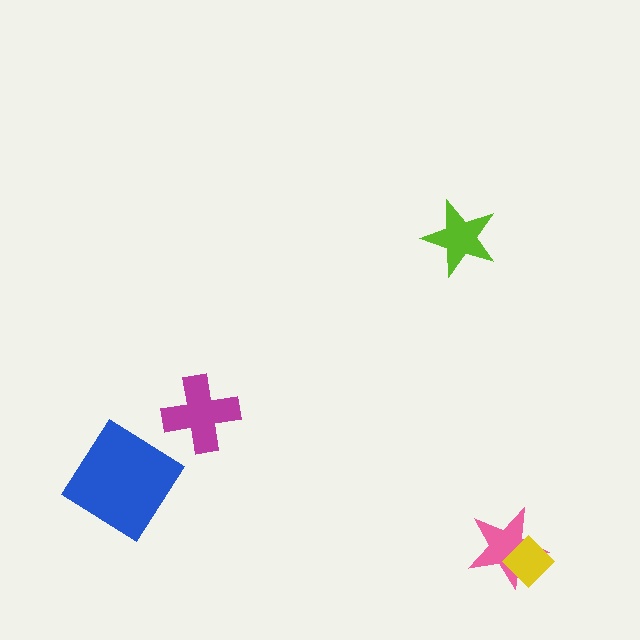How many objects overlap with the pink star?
1 object overlaps with the pink star.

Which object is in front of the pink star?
The yellow diamond is in front of the pink star.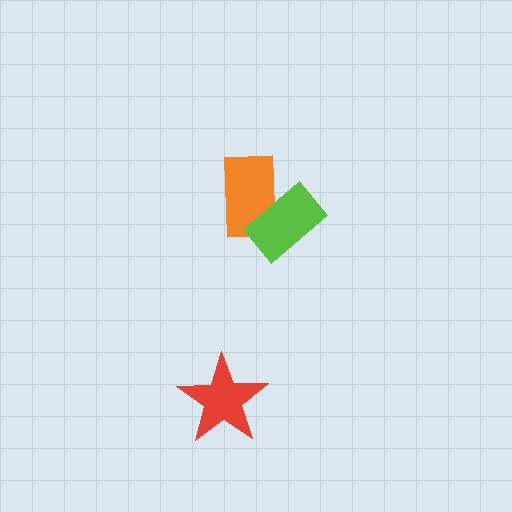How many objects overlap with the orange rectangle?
1 object overlaps with the orange rectangle.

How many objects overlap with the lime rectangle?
1 object overlaps with the lime rectangle.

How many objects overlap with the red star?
0 objects overlap with the red star.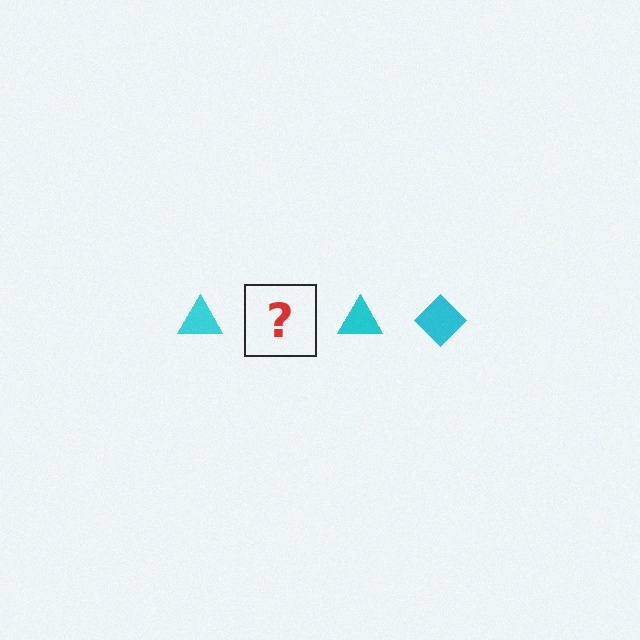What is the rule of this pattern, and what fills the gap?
The rule is that the pattern cycles through triangle, diamond shapes in cyan. The gap should be filled with a cyan diamond.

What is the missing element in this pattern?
The missing element is a cyan diamond.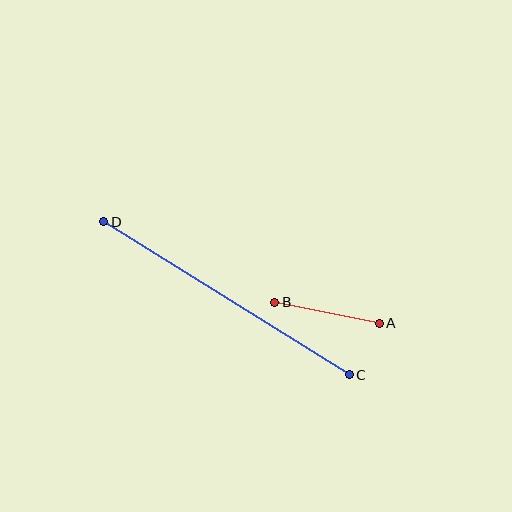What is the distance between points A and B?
The distance is approximately 106 pixels.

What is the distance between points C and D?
The distance is approximately 290 pixels.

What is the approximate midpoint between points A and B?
The midpoint is at approximately (327, 313) pixels.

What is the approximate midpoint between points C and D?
The midpoint is at approximately (226, 298) pixels.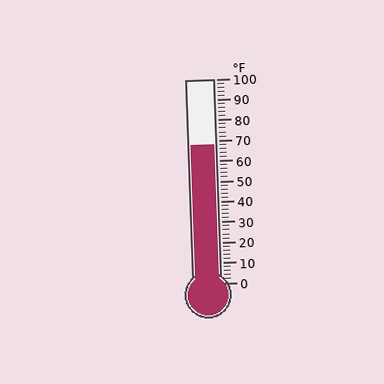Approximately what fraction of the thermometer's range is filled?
The thermometer is filled to approximately 70% of its range.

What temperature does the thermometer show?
The thermometer shows approximately 68°F.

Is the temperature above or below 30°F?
The temperature is above 30°F.